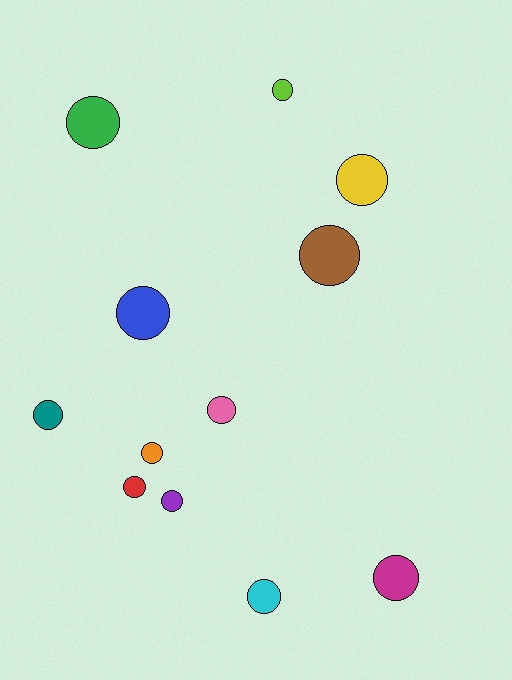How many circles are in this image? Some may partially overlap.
There are 12 circles.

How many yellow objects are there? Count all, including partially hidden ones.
There is 1 yellow object.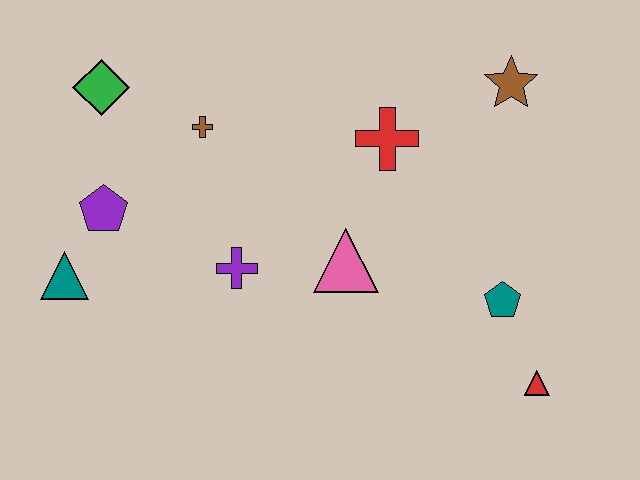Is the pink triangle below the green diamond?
Yes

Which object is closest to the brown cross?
The green diamond is closest to the brown cross.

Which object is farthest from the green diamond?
The red triangle is farthest from the green diamond.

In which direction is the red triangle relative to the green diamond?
The red triangle is to the right of the green diamond.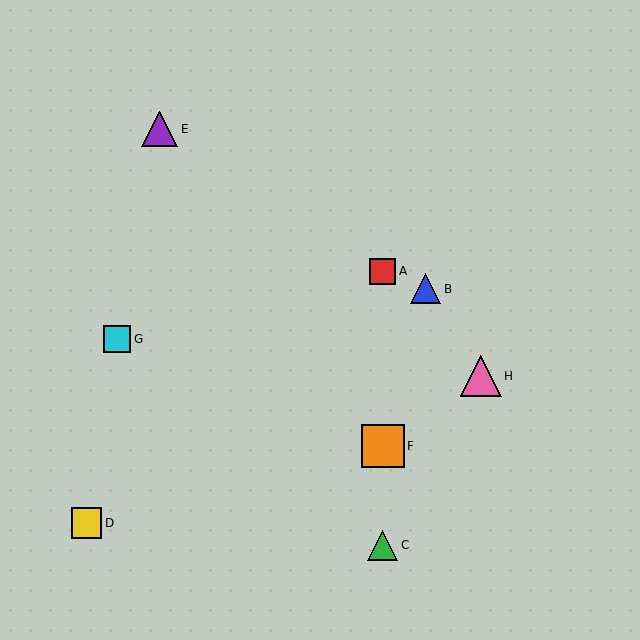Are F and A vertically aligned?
Yes, both are at x≈383.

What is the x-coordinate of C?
Object C is at x≈383.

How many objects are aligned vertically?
3 objects (A, C, F) are aligned vertically.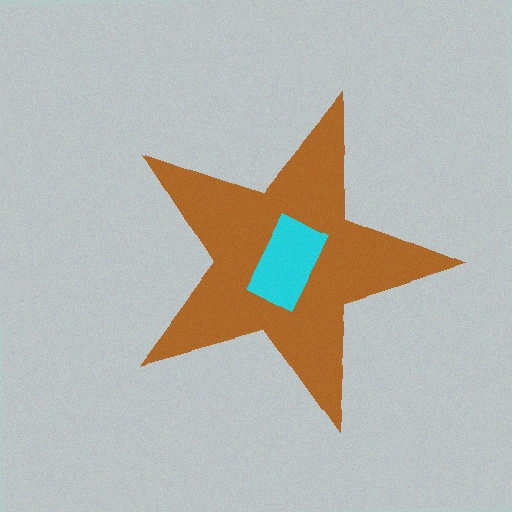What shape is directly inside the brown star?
The cyan rectangle.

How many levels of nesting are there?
2.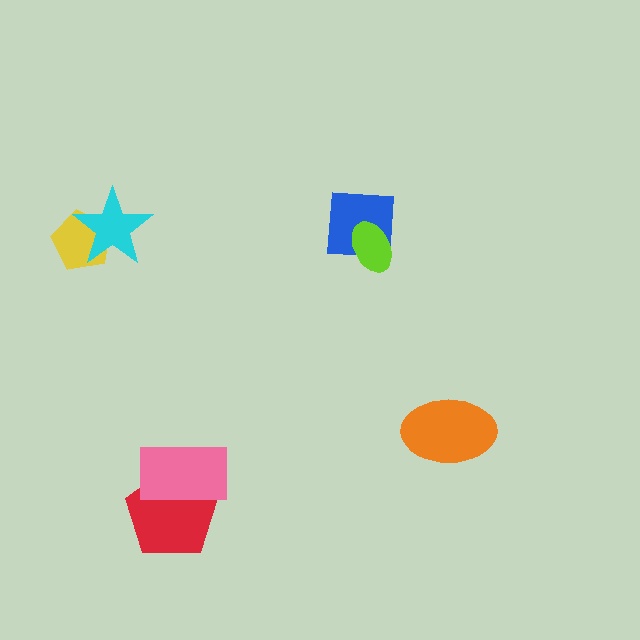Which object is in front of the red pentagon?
The pink rectangle is in front of the red pentagon.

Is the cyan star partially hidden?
No, no other shape covers it.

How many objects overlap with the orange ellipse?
0 objects overlap with the orange ellipse.